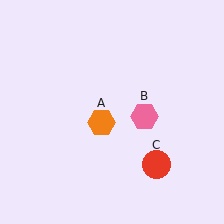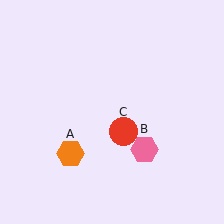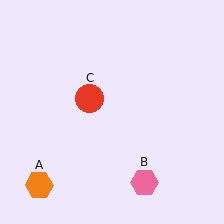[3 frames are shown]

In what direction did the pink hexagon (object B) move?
The pink hexagon (object B) moved down.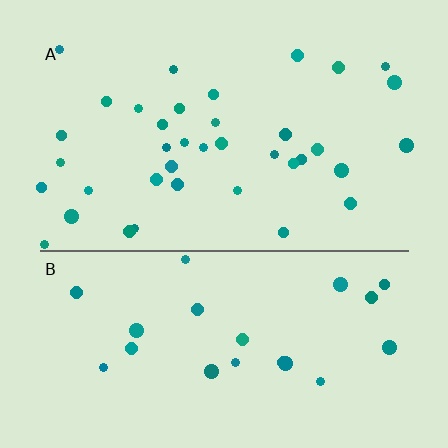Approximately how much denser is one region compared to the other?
Approximately 1.7× — region A over region B.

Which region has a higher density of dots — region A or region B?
A (the top).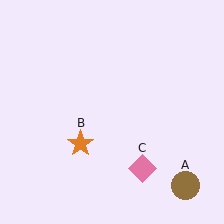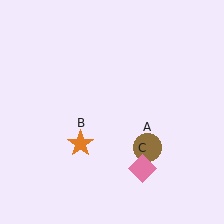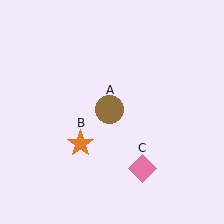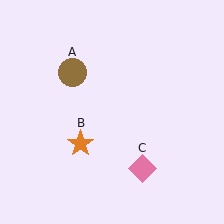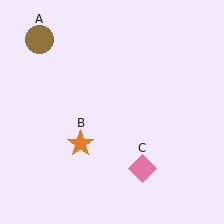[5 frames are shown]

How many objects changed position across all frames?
1 object changed position: brown circle (object A).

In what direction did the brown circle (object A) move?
The brown circle (object A) moved up and to the left.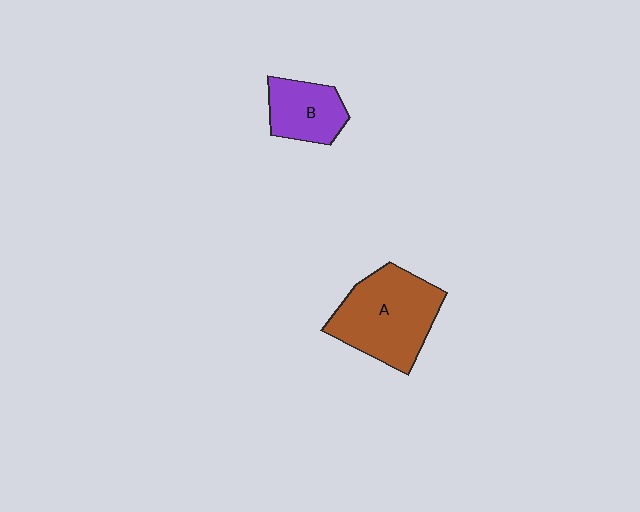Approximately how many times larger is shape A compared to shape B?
Approximately 1.9 times.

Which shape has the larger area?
Shape A (brown).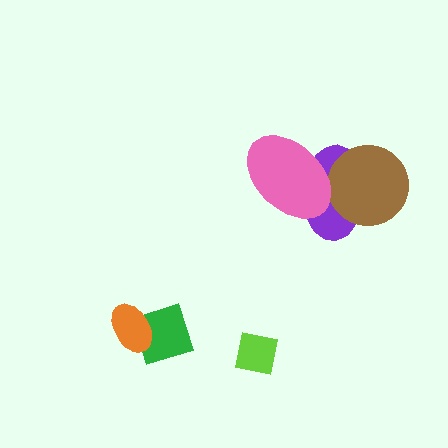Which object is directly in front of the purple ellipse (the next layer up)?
The brown circle is directly in front of the purple ellipse.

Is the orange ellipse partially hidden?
No, no other shape covers it.